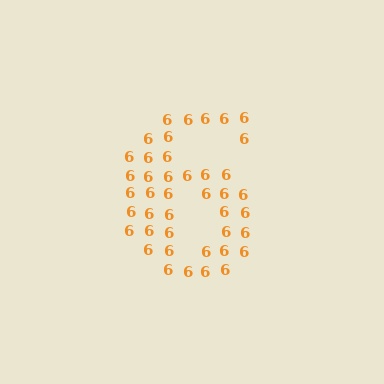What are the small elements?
The small elements are digit 6's.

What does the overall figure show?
The overall figure shows the digit 6.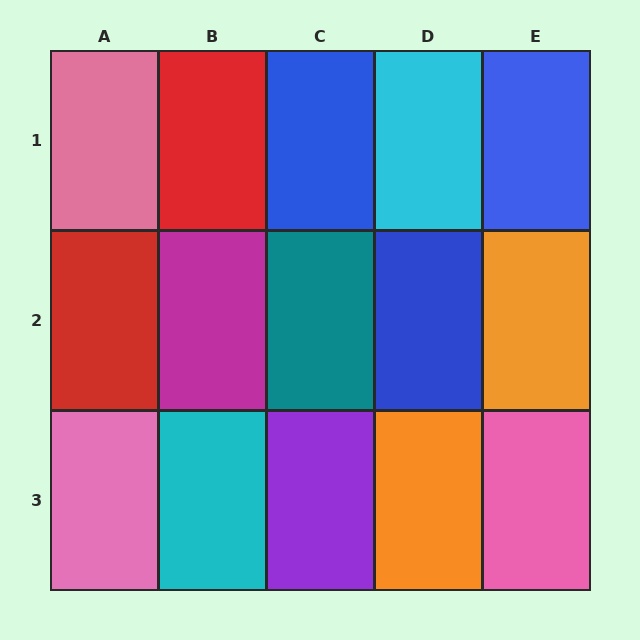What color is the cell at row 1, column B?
Red.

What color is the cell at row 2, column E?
Orange.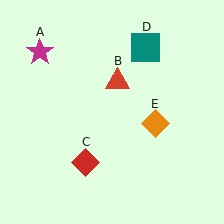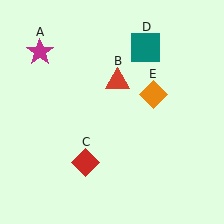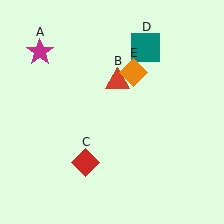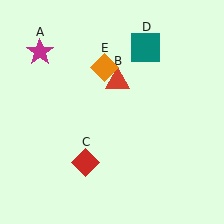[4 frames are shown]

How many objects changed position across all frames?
1 object changed position: orange diamond (object E).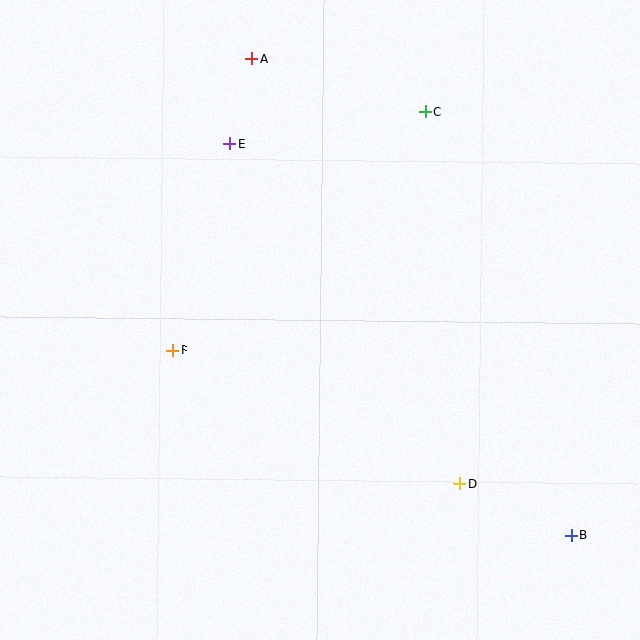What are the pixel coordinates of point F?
Point F is at (172, 350).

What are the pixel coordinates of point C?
Point C is at (426, 112).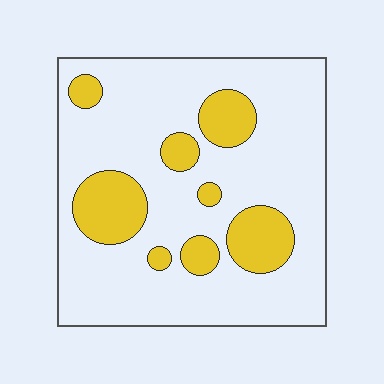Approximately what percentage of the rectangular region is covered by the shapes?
Approximately 20%.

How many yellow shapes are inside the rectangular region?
8.